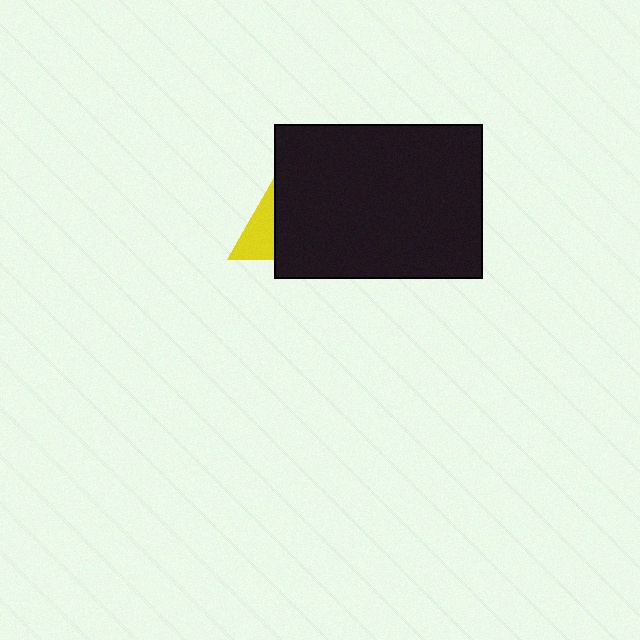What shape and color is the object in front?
The object in front is a black rectangle.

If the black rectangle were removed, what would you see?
You would see the complete yellow triangle.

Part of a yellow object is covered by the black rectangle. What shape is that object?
It is a triangle.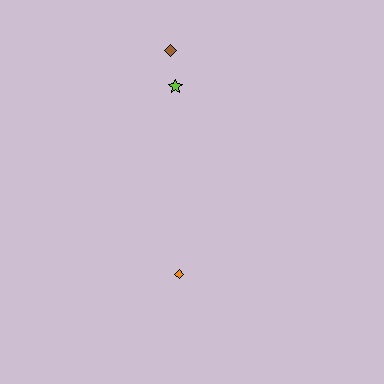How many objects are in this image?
There are 3 objects.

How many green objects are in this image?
There are no green objects.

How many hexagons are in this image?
There are no hexagons.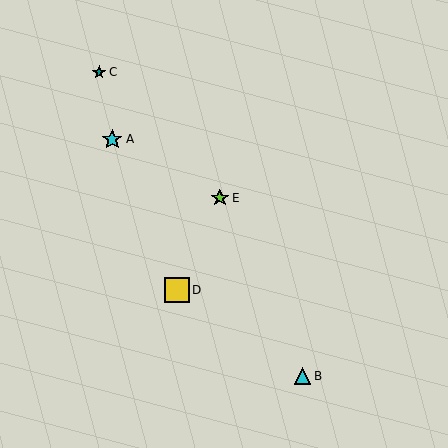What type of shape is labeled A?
Shape A is a cyan star.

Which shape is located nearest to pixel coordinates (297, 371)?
The cyan triangle (labeled B) at (303, 376) is nearest to that location.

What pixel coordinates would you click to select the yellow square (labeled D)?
Click at (177, 290) to select the yellow square D.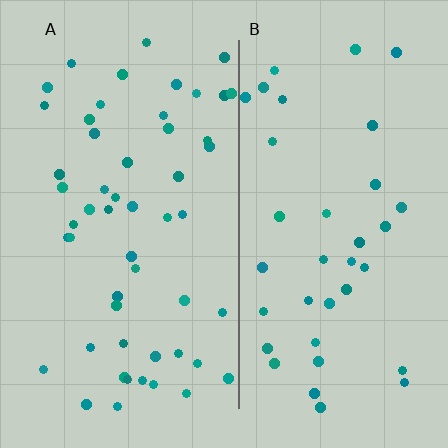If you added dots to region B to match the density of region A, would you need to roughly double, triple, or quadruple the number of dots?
Approximately double.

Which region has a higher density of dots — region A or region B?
A (the left).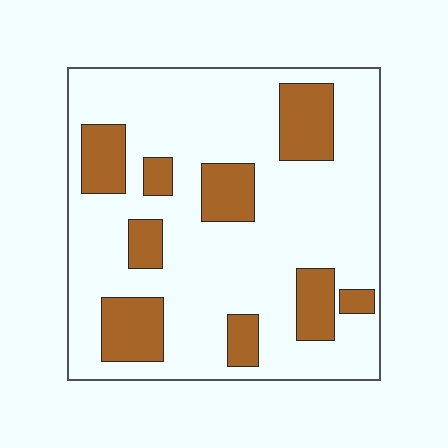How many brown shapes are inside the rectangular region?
9.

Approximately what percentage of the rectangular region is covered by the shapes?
Approximately 25%.